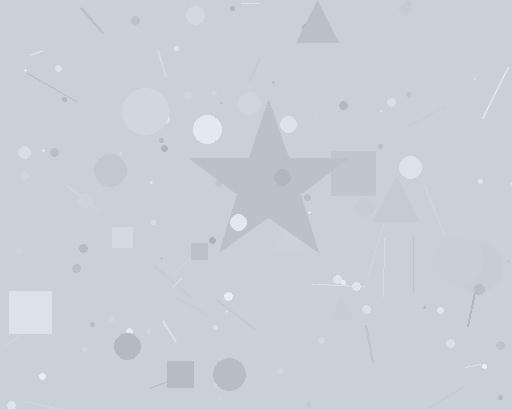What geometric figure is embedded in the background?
A star is embedded in the background.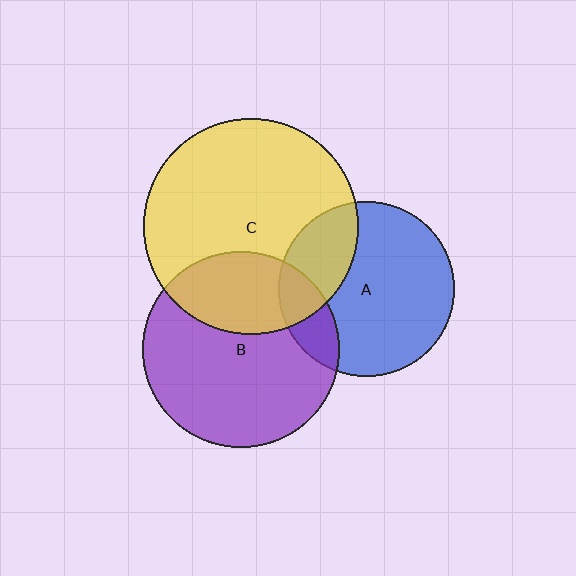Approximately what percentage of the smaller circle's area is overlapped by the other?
Approximately 30%.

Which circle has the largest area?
Circle C (yellow).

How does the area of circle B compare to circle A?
Approximately 1.3 times.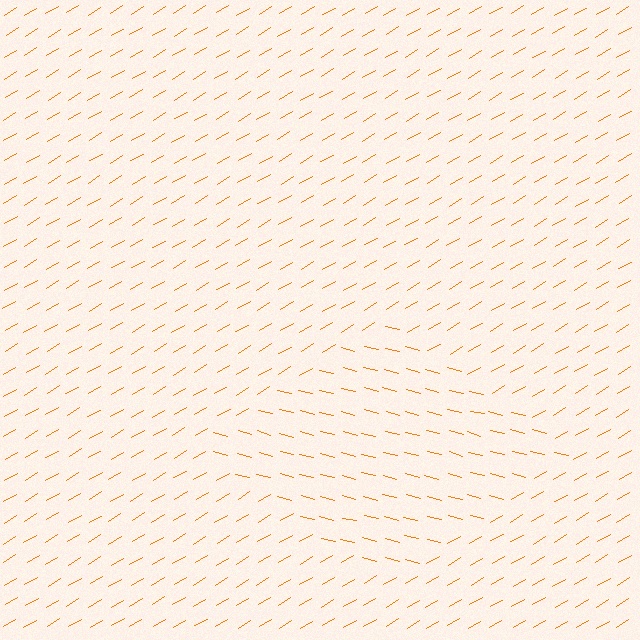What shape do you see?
I see a diamond.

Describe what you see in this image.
The image is filled with small orange line segments. A diamond region in the image has lines oriented differently from the surrounding lines, creating a visible texture boundary.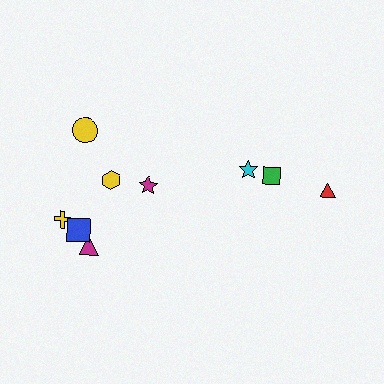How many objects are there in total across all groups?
There are 9 objects.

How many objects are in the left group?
There are 6 objects.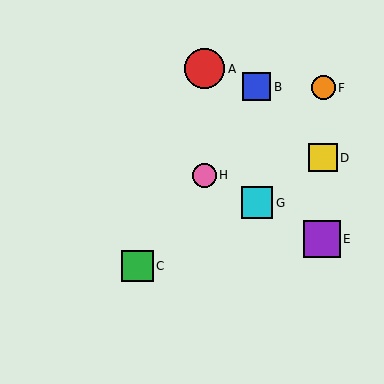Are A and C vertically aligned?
No, A is at x≈204 and C is at x≈137.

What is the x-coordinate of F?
Object F is at x≈323.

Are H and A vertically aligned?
Yes, both are at x≈204.